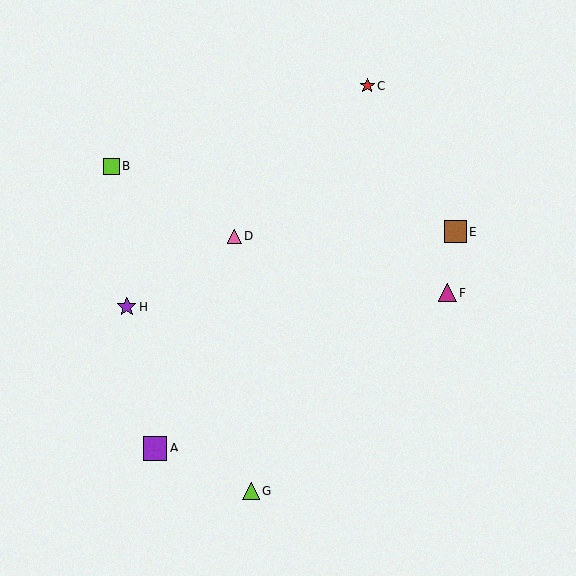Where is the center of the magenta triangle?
The center of the magenta triangle is at (447, 293).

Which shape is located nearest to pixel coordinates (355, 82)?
The red star (labeled C) at (367, 85) is nearest to that location.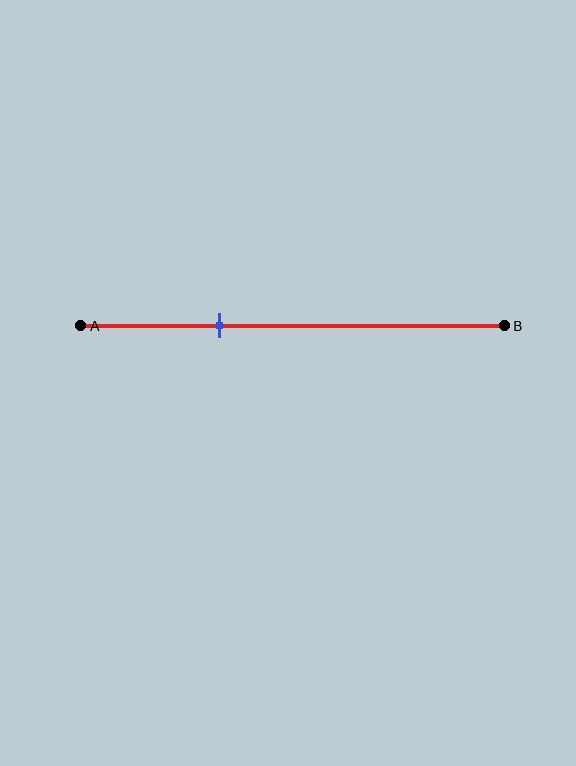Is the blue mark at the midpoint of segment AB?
No, the mark is at about 35% from A, not at the 50% midpoint.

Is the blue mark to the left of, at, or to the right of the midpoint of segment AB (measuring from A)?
The blue mark is to the left of the midpoint of segment AB.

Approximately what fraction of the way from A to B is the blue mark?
The blue mark is approximately 35% of the way from A to B.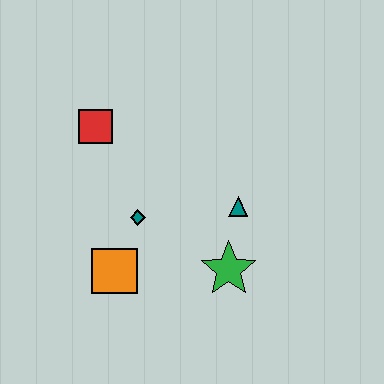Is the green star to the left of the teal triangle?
Yes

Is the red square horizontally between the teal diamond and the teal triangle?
No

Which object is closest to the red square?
The teal diamond is closest to the red square.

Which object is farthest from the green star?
The red square is farthest from the green star.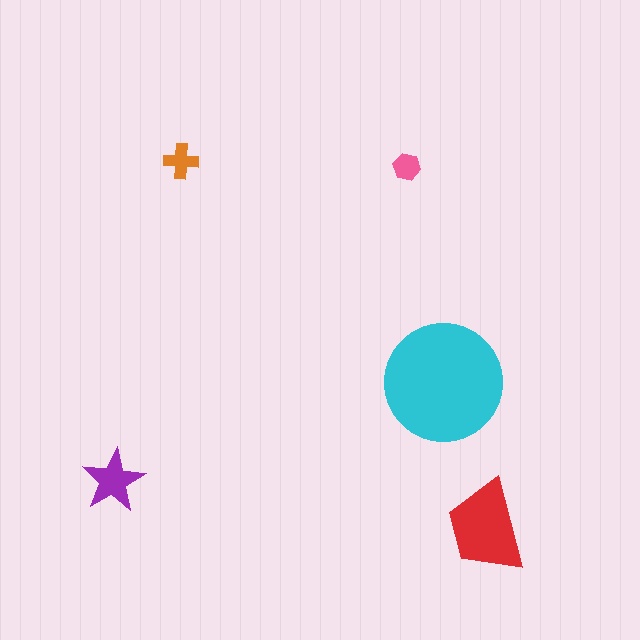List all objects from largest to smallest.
The cyan circle, the red trapezoid, the purple star, the orange cross, the pink hexagon.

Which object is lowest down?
The red trapezoid is bottommost.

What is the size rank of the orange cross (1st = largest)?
4th.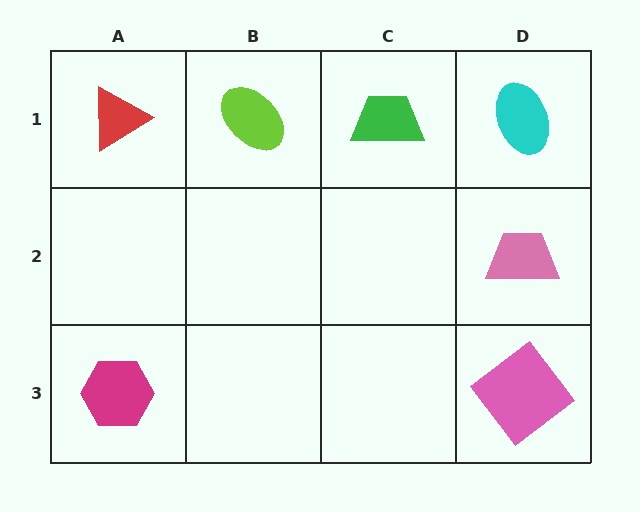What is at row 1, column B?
A lime ellipse.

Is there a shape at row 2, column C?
No, that cell is empty.